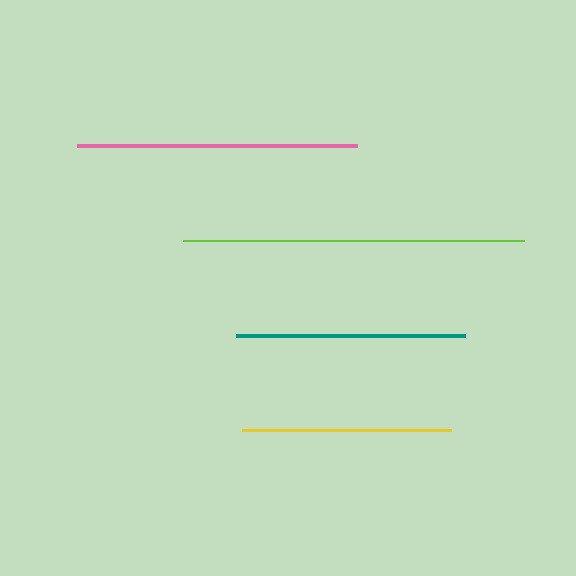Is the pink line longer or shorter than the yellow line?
The pink line is longer than the yellow line.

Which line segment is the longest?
The lime line is the longest at approximately 341 pixels.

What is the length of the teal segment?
The teal segment is approximately 229 pixels long.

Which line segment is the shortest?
The yellow line is the shortest at approximately 209 pixels.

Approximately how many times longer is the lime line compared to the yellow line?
The lime line is approximately 1.6 times the length of the yellow line.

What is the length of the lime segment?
The lime segment is approximately 341 pixels long.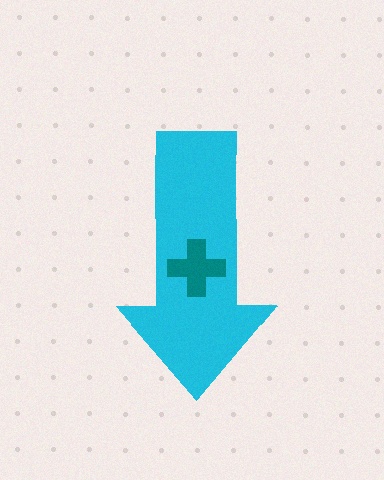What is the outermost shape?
The cyan arrow.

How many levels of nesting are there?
2.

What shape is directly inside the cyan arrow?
The teal cross.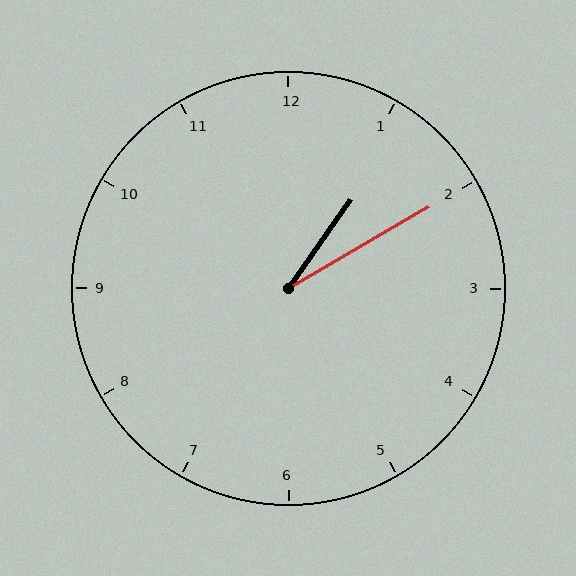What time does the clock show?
1:10.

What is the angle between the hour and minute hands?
Approximately 25 degrees.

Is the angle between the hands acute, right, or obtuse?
It is acute.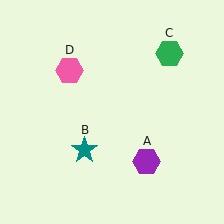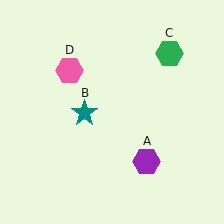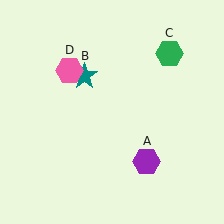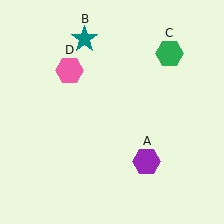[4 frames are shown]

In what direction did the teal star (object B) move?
The teal star (object B) moved up.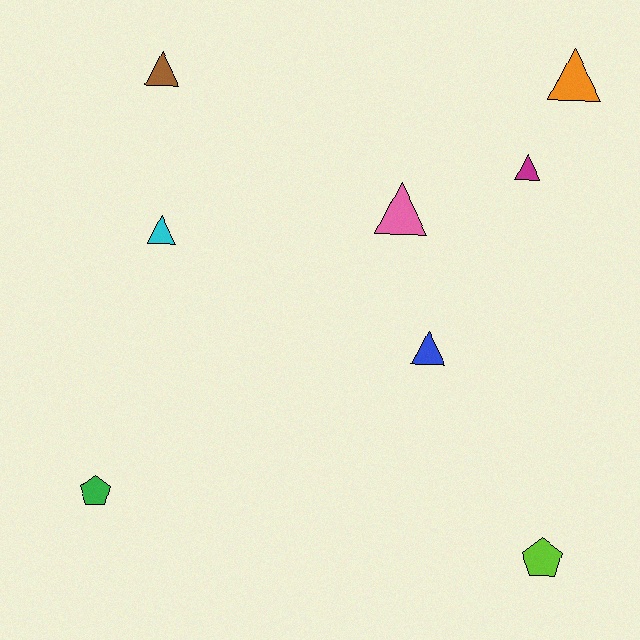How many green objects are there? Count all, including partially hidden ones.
There is 1 green object.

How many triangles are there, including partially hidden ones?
There are 6 triangles.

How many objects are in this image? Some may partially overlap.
There are 8 objects.